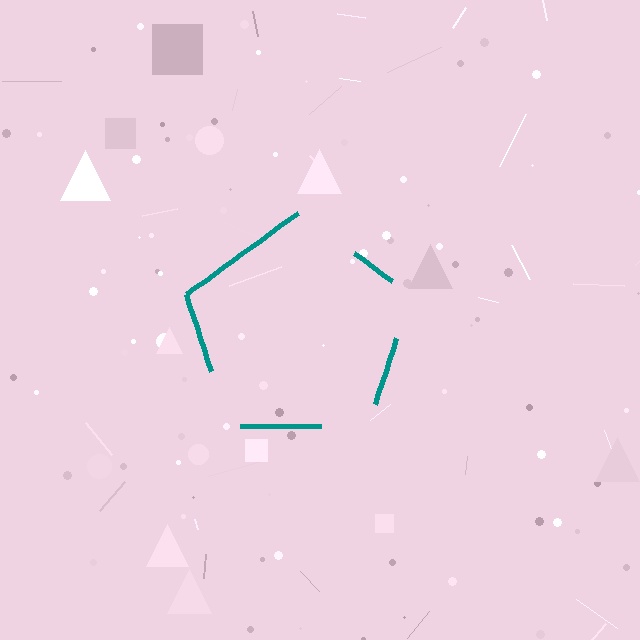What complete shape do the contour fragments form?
The contour fragments form a pentagon.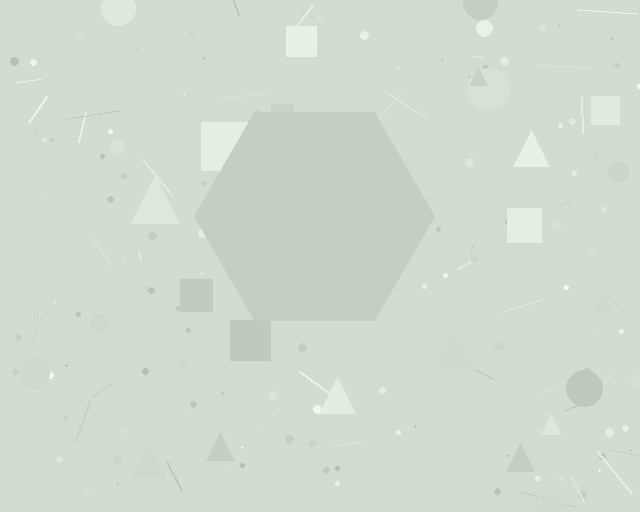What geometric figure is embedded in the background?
A hexagon is embedded in the background.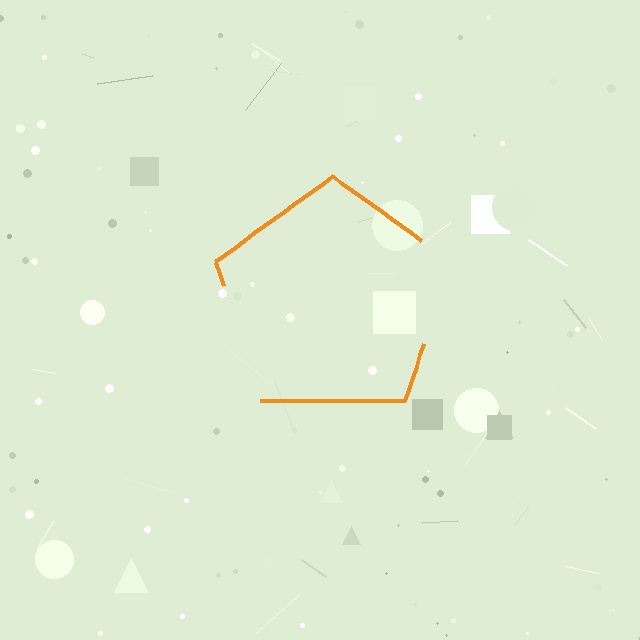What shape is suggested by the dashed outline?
The dashed outline suggests a pentagon.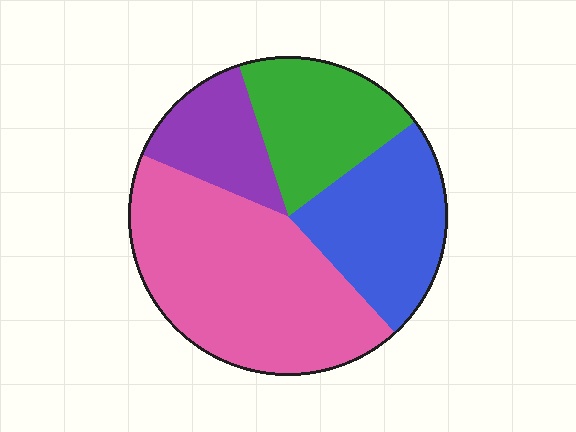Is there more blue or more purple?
Blue.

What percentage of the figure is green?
Green takes up between a sixth and a third of the figure.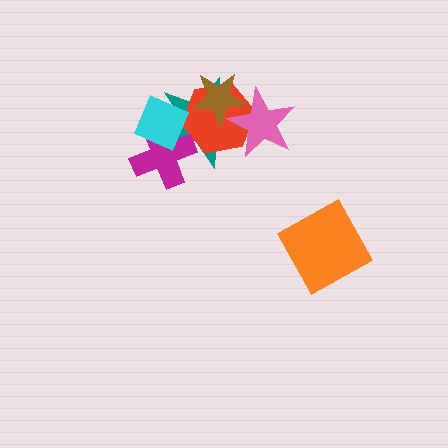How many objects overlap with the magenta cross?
2 objects overlap with the magenta cross.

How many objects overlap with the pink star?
3 objects overlap with the pink star.